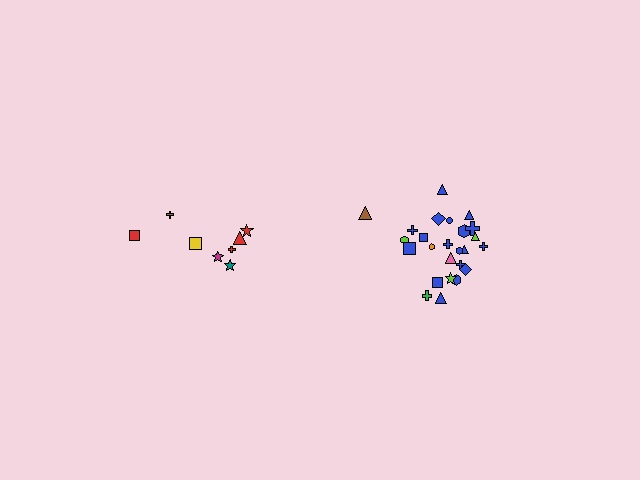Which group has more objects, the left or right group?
The right group.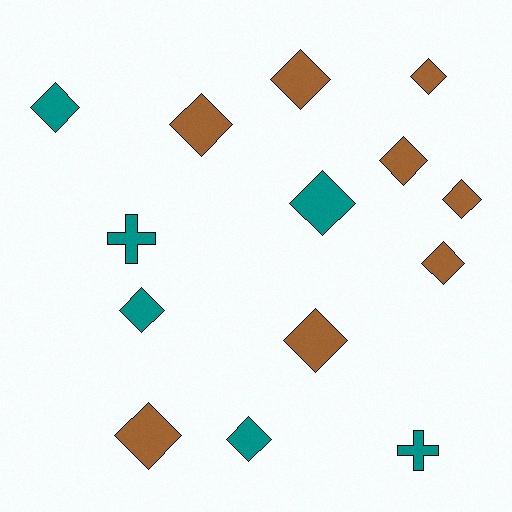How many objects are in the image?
There are 14 objects.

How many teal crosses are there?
There are 2 teal crosses.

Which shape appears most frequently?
Diamond, with 12 objects.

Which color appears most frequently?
Brown, with 8 objects.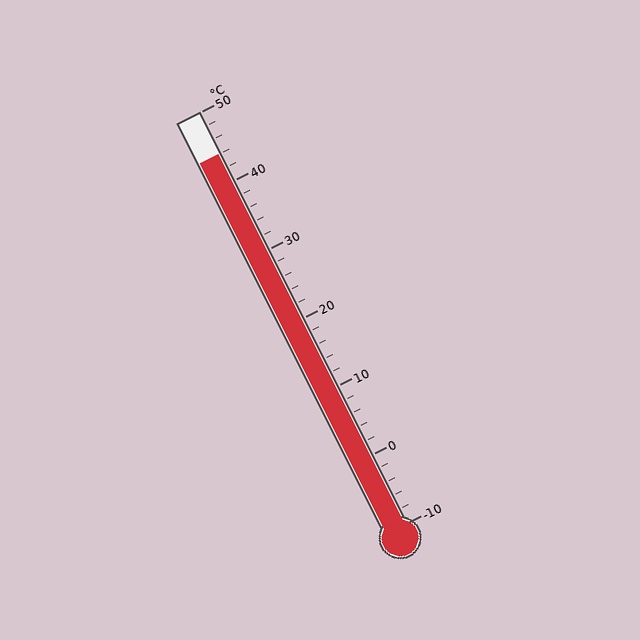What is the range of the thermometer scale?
The thermometer scale ranges from -10°C to 50°C.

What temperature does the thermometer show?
The thermometer shows approximately 44°C.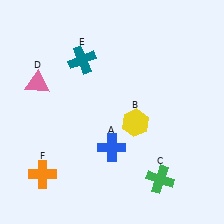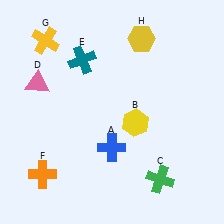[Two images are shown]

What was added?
A yellow cross (G), a yellow hexagon (H) were added in Image 2.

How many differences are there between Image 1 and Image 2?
There are 2 differences between the two images.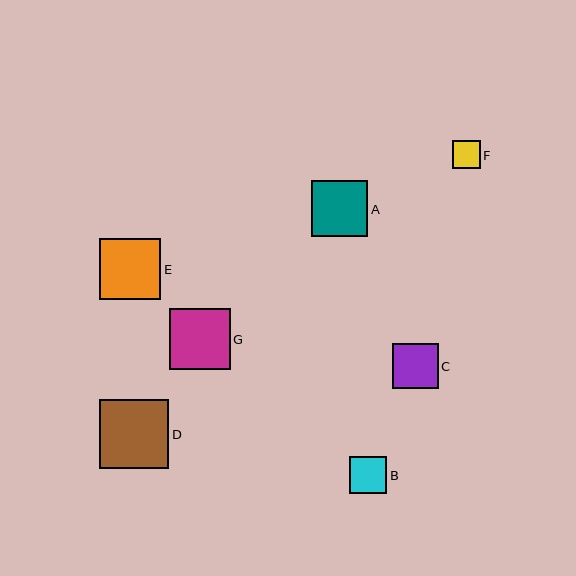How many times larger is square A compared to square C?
Square A is approximately 1.3 times the size of square C.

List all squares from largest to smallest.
From largest to smallest: D, E, G, A, C, B, F.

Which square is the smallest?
Square F is the smallest with a size of approximately 27 pixels.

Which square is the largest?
Square D is the largest with a size of approximately 69 pixels.